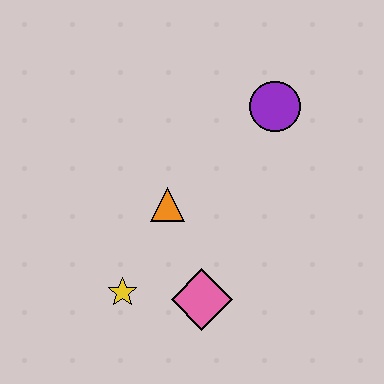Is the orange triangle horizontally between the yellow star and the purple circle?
Yes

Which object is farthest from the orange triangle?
The purple circle is farthest from the orange triangle.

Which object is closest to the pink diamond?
The yellow star is closest to the pink diamond.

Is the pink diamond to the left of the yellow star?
No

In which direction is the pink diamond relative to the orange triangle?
The pink diamond is below the orange triangle.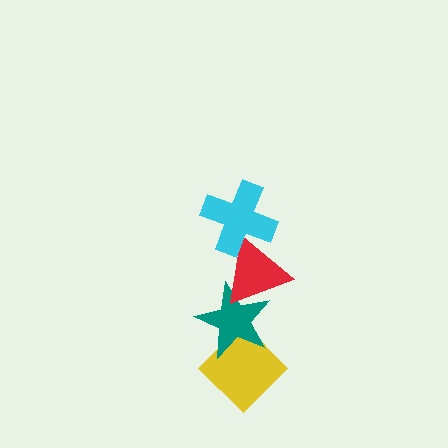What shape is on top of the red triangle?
The cyan cross is on top of the red triangle.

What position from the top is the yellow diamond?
The yellow diamond is 4th from the top.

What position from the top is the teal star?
The teal star is 3rd from the top.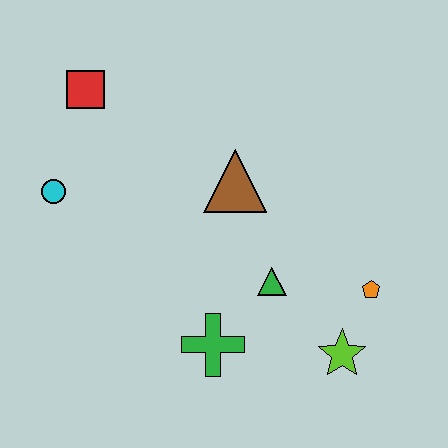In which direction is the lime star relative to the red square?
The lime star is below the red square.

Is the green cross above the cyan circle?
No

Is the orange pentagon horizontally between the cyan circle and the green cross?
No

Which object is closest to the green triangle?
The green cross is closest to the green triangle.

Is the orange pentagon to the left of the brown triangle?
No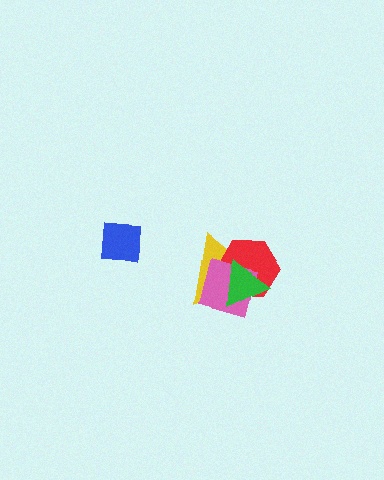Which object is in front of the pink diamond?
The green triangle is in front of the pink diamond.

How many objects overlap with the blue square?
0 objects overlap with the blue square.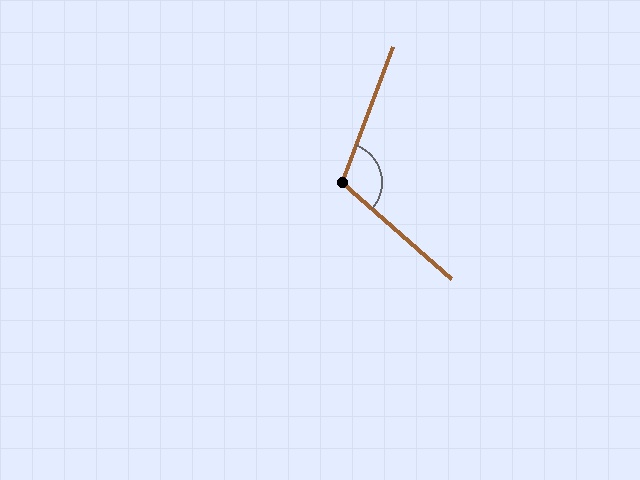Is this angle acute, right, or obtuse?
It is obtuse.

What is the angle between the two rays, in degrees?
Approximately 110 degrees.